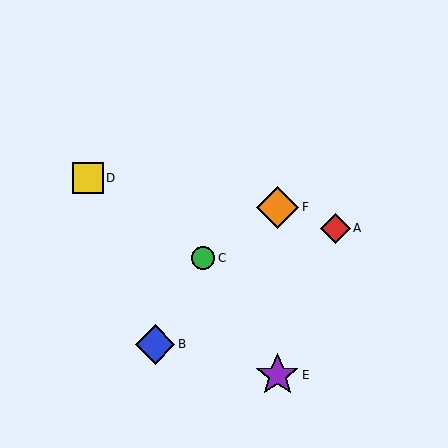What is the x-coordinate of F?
Object F is at x≈277.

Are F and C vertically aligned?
No, F is at x≈277 and C is at x≈203.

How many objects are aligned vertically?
2 objects (E, F) are aligned vertically.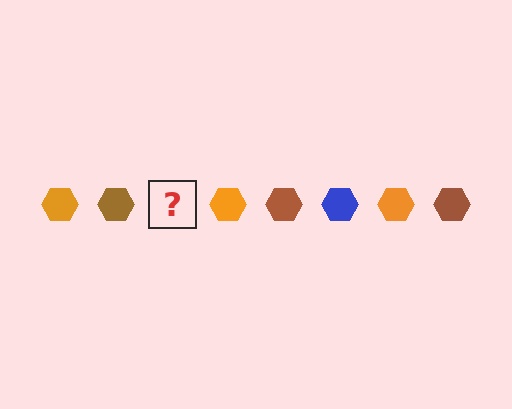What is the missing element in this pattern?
The missing element is a blue hexagon.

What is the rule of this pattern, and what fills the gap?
The rule is that the pattern cycles through orange, brown, blue hexagons. The gap should be filled with a blue hexagon.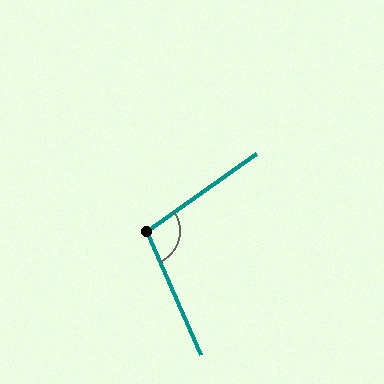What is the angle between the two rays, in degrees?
Approximately 101 degrees.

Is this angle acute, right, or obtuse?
It is obtuse.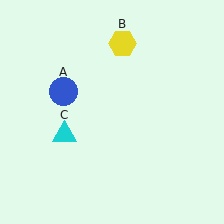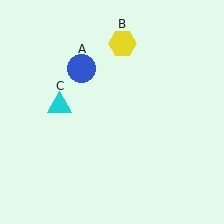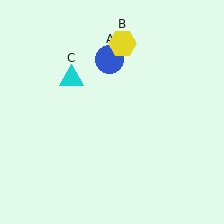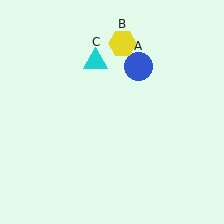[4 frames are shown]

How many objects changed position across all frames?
2 objects changed position: blue circle (object A), cyan triangle (object C).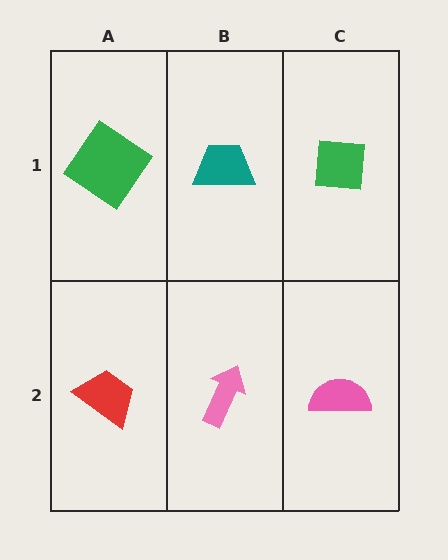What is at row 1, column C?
A green square.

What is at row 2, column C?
A pink semicircle.